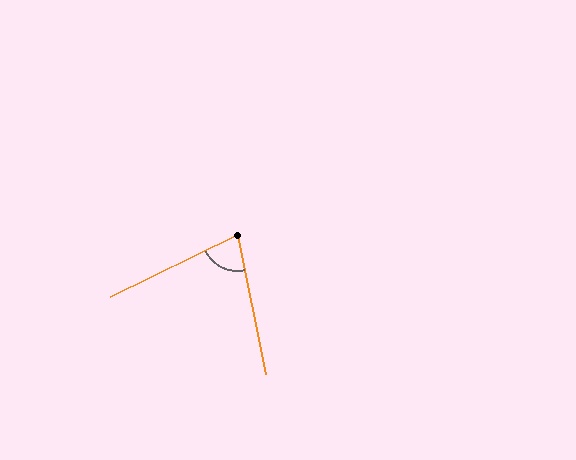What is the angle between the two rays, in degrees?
Approximately 75 degrees.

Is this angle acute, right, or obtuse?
It is acute.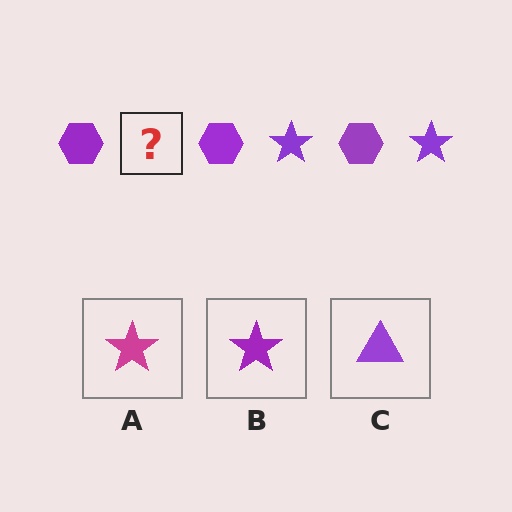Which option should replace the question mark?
Option B.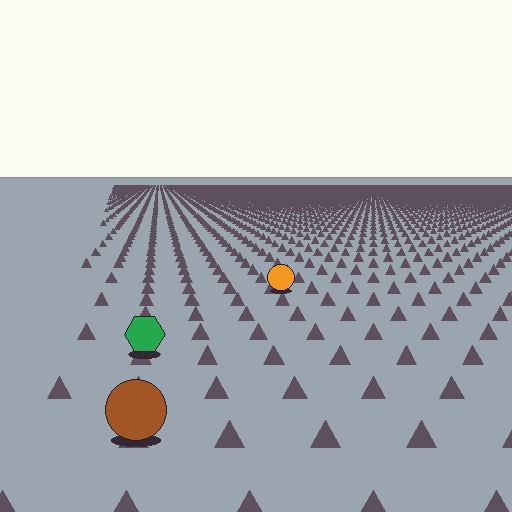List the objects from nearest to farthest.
From nearest to farthest: the brown circle, the green hexagon, the orange circle.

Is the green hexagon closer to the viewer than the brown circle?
No. The brown circle is closer — you can tell from the texture gradient: the ground texture is coarser near it.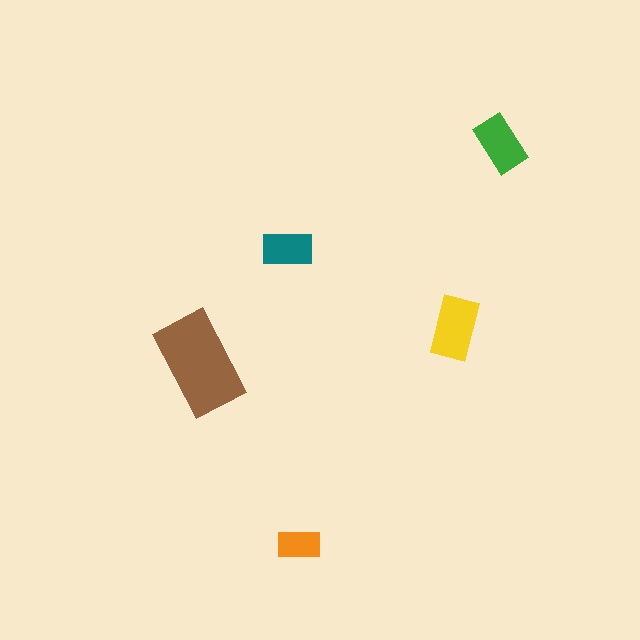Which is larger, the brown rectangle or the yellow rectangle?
The brown one.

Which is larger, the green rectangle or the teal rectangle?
The green one.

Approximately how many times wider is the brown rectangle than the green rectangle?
About 2 times wider.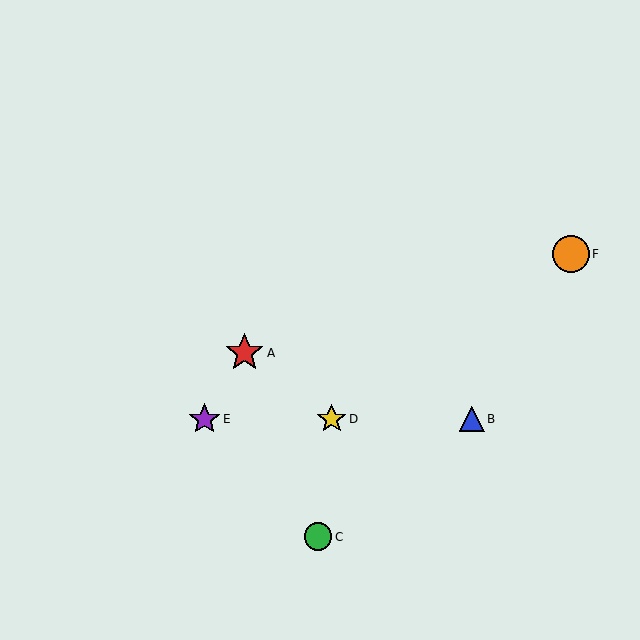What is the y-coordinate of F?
Object F is at y≈254.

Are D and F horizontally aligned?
No, D is at y≈419 and F is at y≈254.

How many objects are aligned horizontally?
3 objects (B, D, E) are aligned horizontally.